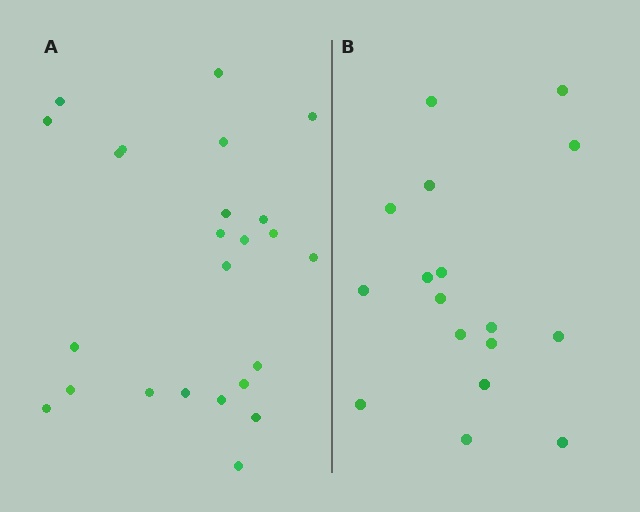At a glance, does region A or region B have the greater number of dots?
Region A (the left region) has more dots.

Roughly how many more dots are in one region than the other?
Region A has roughly 8 or so more dots than region B.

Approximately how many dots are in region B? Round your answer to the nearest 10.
About 20 dots. (The exact count is 17, which rounds to 20.)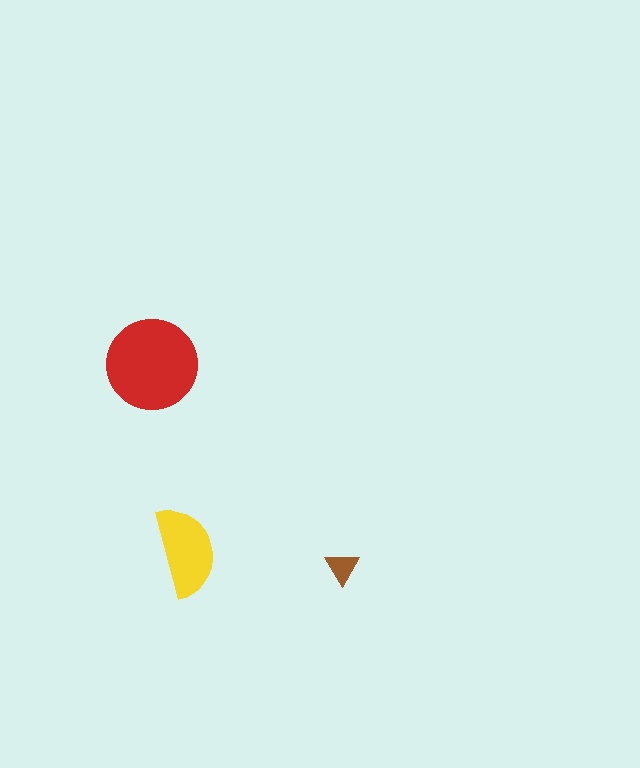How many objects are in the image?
There are 3 objects in the image.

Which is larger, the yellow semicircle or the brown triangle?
The yellow semicircle.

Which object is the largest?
The red circle.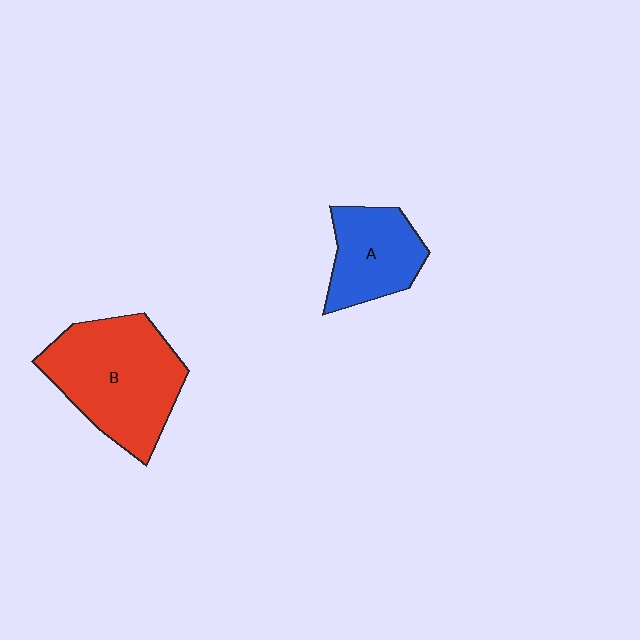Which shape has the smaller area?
Shape A (blue).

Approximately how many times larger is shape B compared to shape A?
Approximately 1.7 times.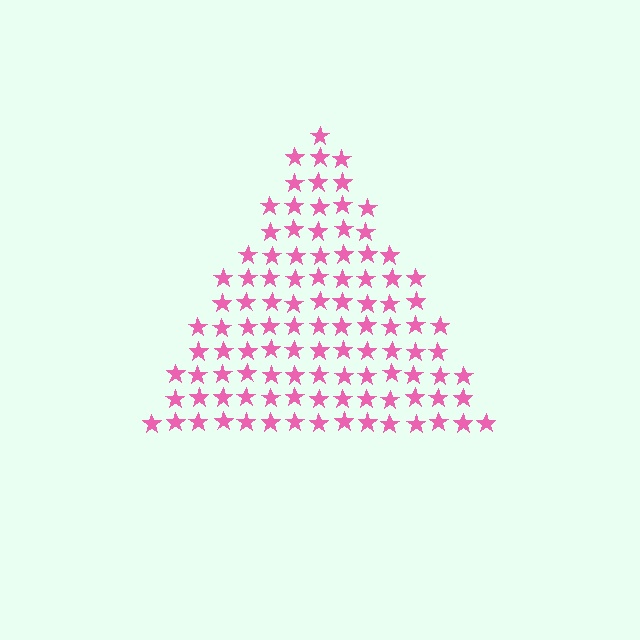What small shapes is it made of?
It is made of small stars.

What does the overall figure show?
The overall figure shows a triangle.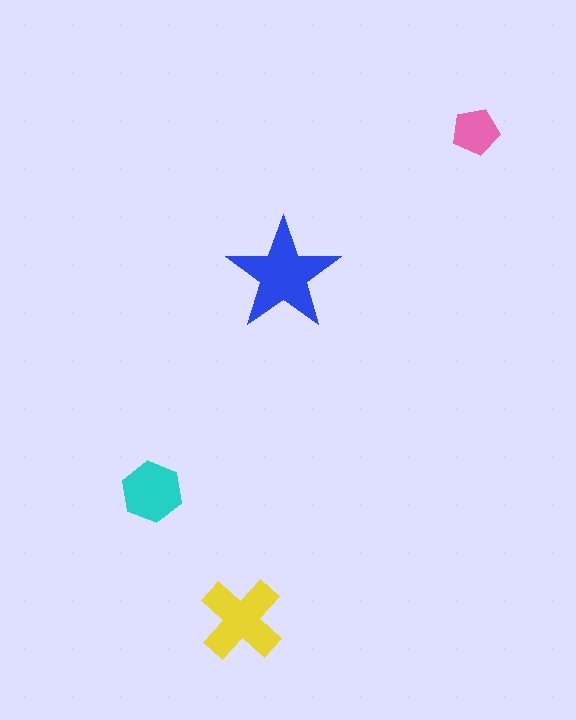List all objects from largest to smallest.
The blue star, the yellow cross, the cyan hexagon, the pink pentagon.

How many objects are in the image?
There are 4 objects in the image.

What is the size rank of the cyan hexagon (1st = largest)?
3rd.